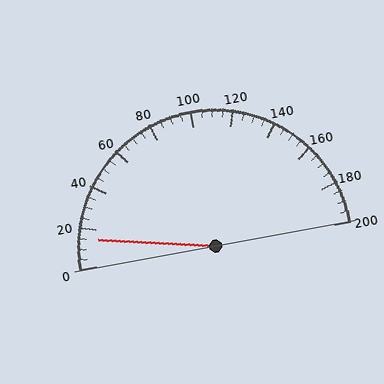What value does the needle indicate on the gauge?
The needle indicates approximately 15.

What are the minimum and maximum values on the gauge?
The gauge ranges from 0 to 200.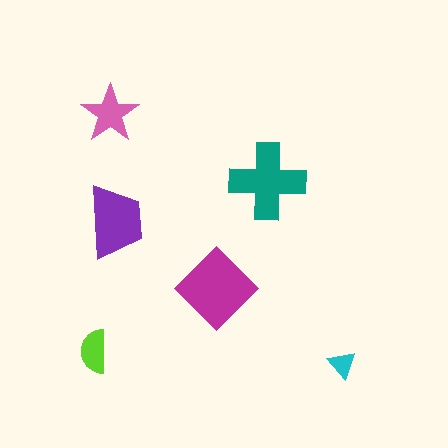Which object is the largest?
The magenta diamond.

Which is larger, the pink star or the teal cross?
The teal cross.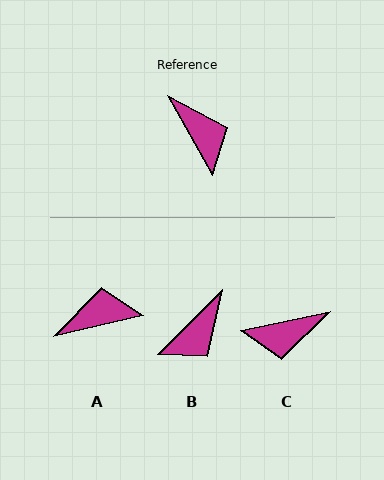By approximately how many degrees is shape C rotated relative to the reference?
Approximately 108 degrees clockwise.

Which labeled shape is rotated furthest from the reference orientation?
C, about 108 degrees away.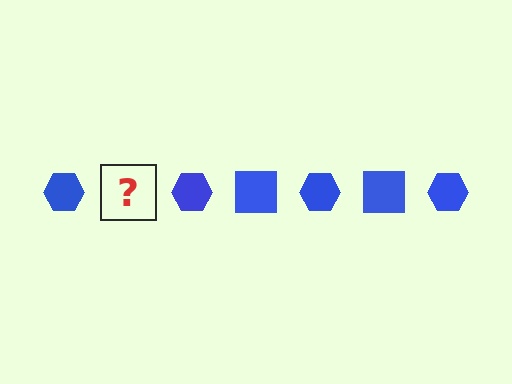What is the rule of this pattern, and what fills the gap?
The rule is that the pattern cycles through hexagon, square shapes in blue. The gap should be filled with a blue square.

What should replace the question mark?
The question mark should be replaced with a blue square.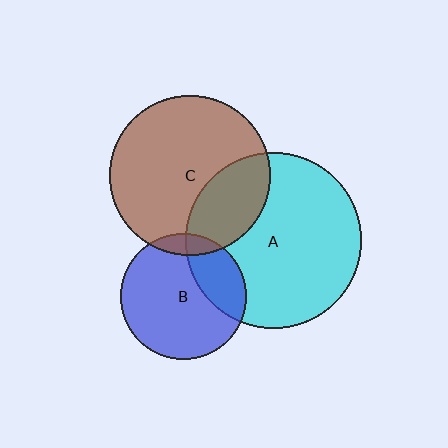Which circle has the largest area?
Circle A (cyan).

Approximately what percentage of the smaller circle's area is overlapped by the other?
Approximately 25%.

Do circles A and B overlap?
Yes.